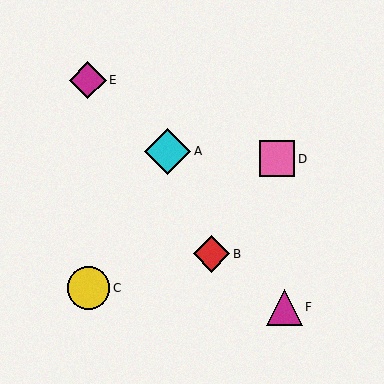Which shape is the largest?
The cyan diamond (labeled A) is the largest.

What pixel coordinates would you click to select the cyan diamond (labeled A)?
Click at (168, 151) to select the cyan diamond A.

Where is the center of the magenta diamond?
The center of the magenta diamond is at (88, 80).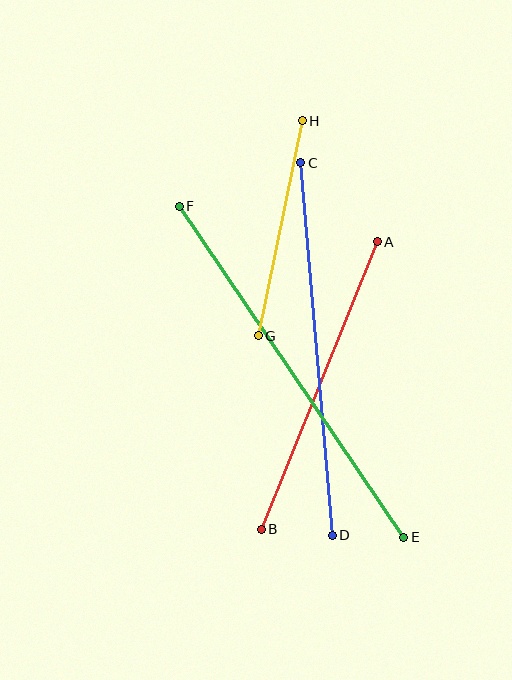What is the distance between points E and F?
The distance is approximately 400 pixels.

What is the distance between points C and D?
The distance is approximately 374 pixels.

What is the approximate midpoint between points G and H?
The midpoint is at approximately (280, 228) pixels.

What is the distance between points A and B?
The distance is approximately 310 pixels.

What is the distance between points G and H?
The distance is approximately 219 pixels.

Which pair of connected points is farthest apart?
Points E and F are farthest apart.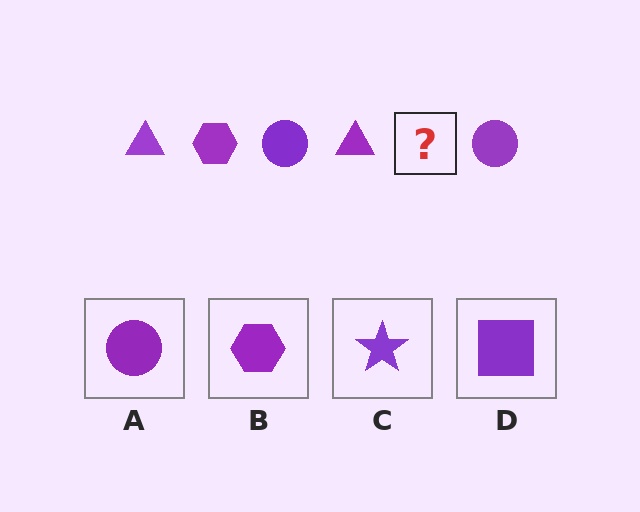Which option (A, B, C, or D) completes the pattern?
B.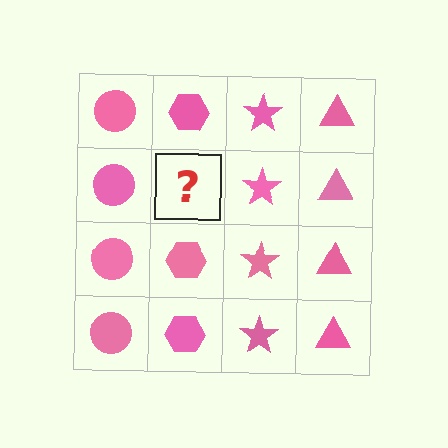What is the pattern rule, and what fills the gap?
The rule is that each column has a consistent shape. The gap should be filled with a pink hexagon.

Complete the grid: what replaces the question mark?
The question mark should be replaced with a pink hexagon.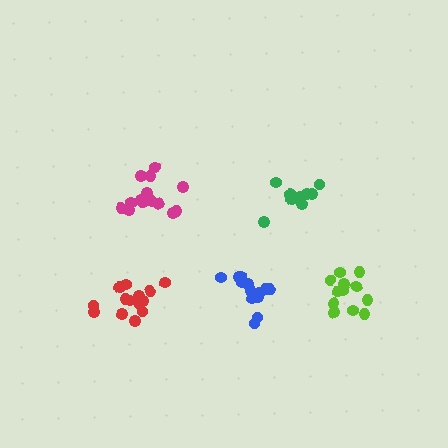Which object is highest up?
The magenta cluster is topmost.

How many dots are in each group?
Group 1: 12 dots, Group 2: 15 dots, Group 3: 13 dots, Group 4: 14 dots, Group 5: 9 dots (63 total).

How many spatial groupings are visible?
There are 5 spatial groupings.